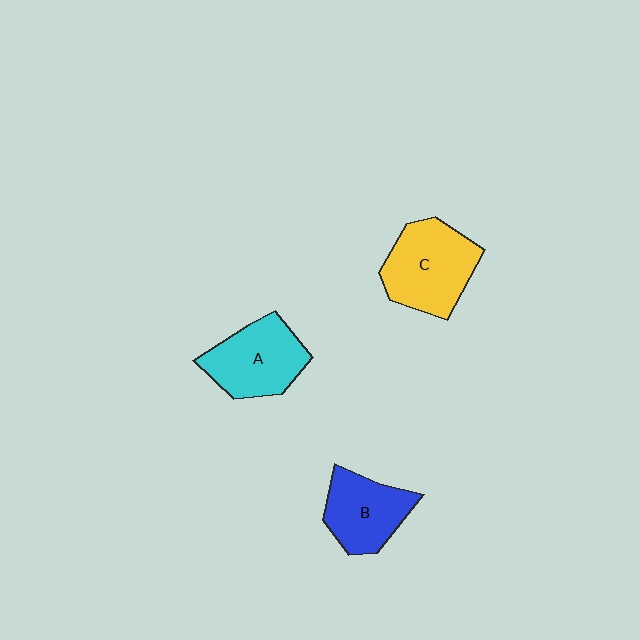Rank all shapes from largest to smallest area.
From largest to smallest: C (yellow), A (cyan), B (blue).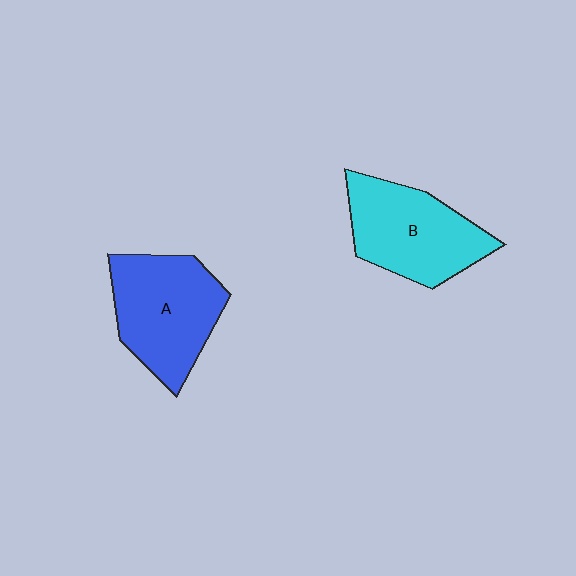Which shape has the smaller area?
Shape B (cyan).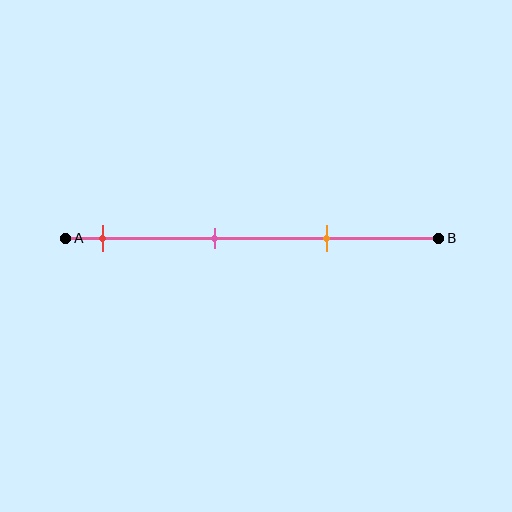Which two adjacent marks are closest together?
The pink and orange marks are the closest adjacent pair.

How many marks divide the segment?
There are 3 marks dividing the segment.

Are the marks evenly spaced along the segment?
Yes, the marks are approximately evenly spaced.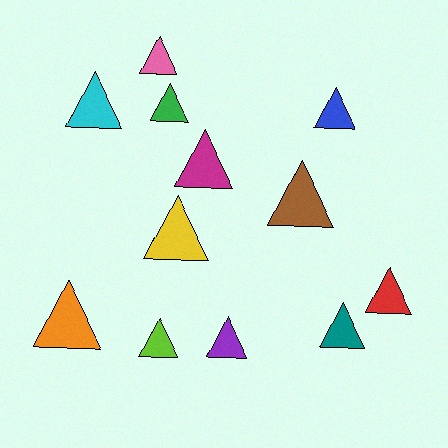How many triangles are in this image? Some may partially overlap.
There are 12 triangles.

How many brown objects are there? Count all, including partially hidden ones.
There is 1 brown object.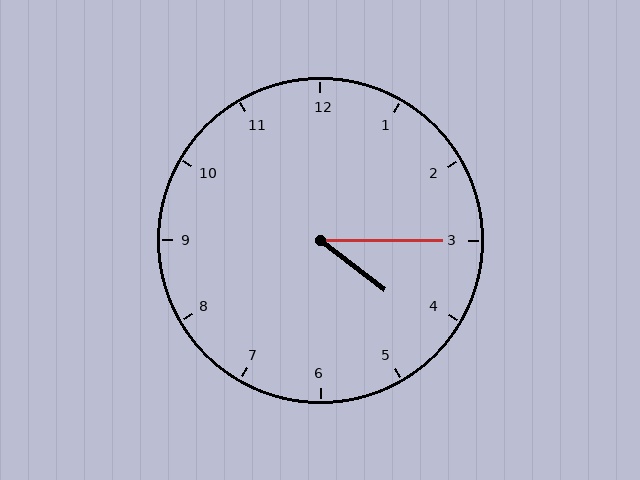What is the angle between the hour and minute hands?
Approximately 38 degrees.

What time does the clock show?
4:15.